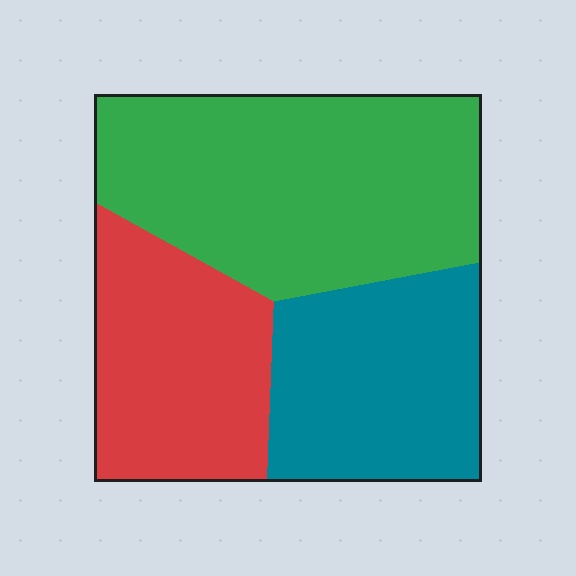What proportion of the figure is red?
Red takes up about one quarter (1/4) of the figure.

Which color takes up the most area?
Green, at roughly 45%.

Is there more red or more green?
Green.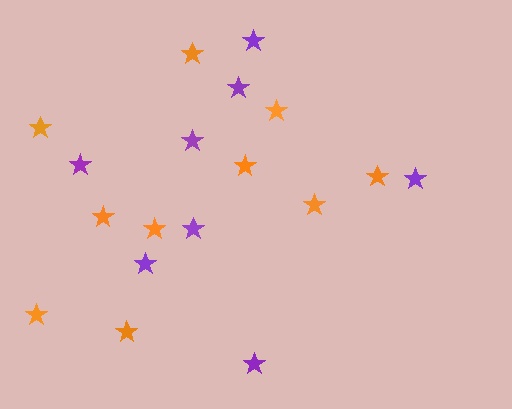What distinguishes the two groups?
There are 2 groups: one group of purple stars (8) and one group of orange stars (10).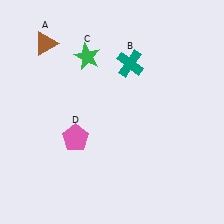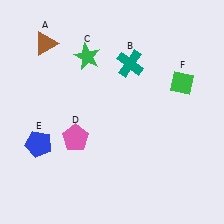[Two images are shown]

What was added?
A blue pentagon (E), a green diamond (F) were added in Image 2.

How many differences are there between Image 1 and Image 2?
There are 2 differences between the two images.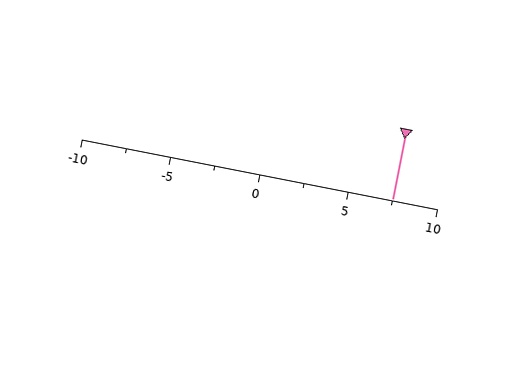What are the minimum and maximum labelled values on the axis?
The axis runs from -10 to 10.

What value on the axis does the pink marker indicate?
The marker indicates approximately 7.5.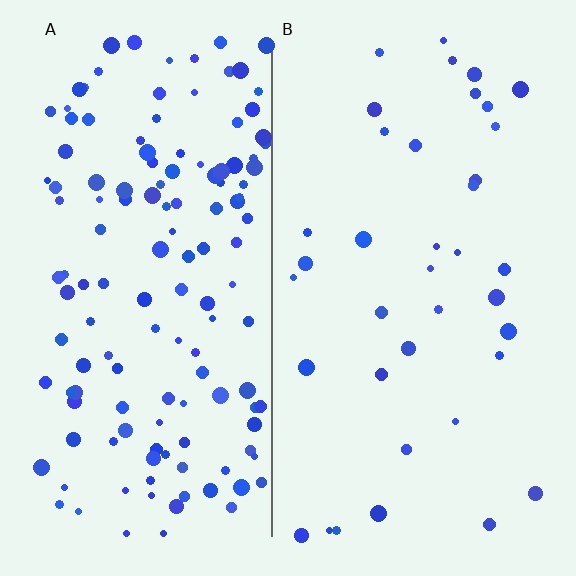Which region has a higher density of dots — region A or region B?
A (the left).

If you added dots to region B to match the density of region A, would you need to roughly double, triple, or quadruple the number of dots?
Approximately quadruple.